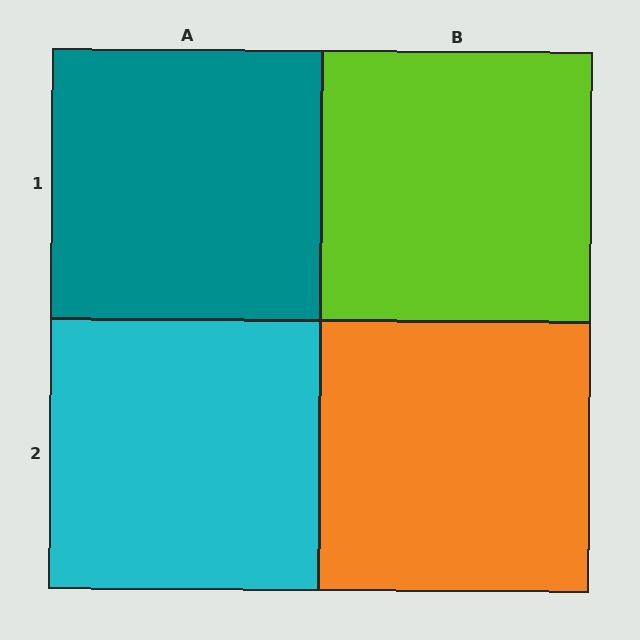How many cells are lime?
1 cell is lime.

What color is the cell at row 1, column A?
Teal.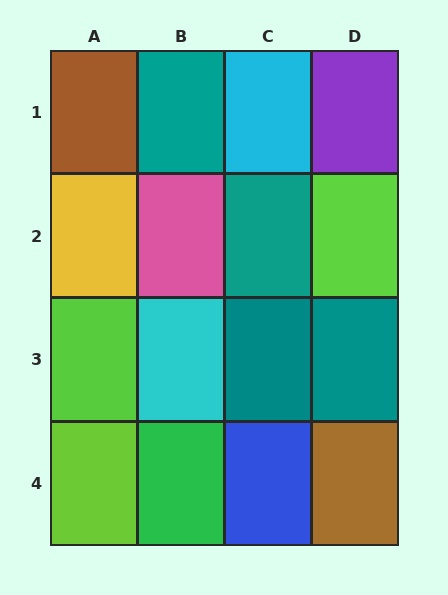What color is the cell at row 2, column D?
Lime.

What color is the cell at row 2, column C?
Teal.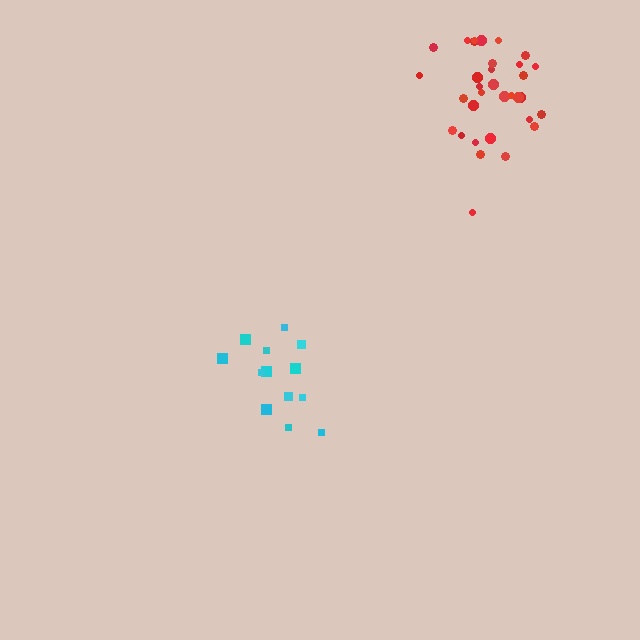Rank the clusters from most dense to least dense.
red, cyan.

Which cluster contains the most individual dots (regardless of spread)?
Red (33).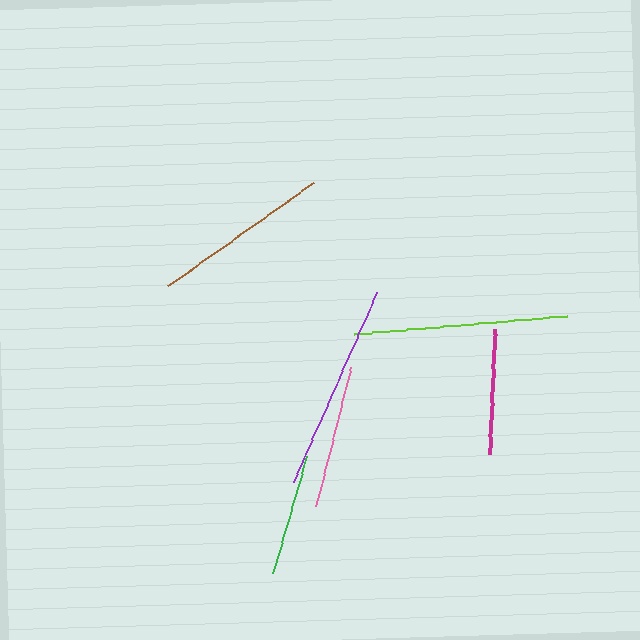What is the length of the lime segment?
The lime segment is approximately 213 pixels long.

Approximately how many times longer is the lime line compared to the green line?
The lime line is approximately 1.8 times the length of the green line.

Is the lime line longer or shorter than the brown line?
The lime line is longer than the brown line.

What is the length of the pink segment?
The pink segment is approximately 143 pixels long.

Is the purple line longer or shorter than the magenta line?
The purple line is longer than the magenta line.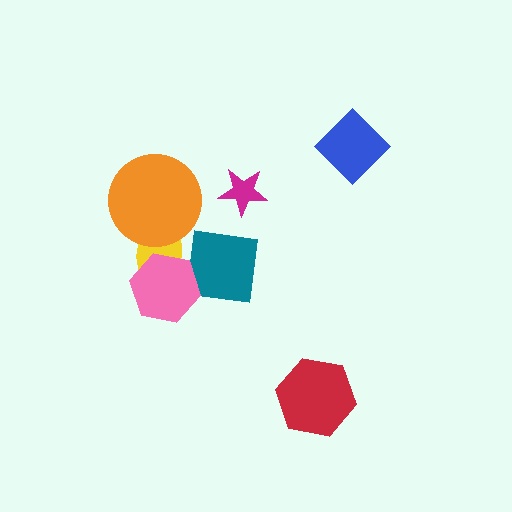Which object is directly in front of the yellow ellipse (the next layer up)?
The orange circle is directly in front of the yellow ellipse.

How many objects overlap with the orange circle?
1 object overlaps with the orange circle.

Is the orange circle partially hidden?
No, no other shape covers it.